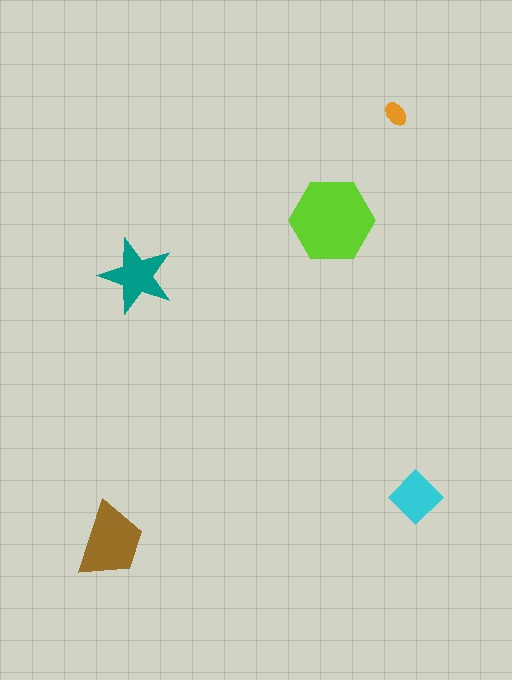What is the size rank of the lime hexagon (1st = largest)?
1st.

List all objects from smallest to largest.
The orange ellipse, the cyan diamond, the teal star, the brown trapezoid, the lime hexagon.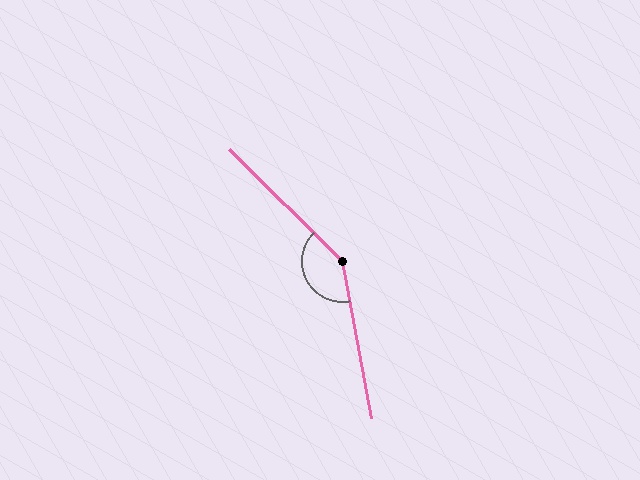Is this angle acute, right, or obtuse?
It is obtuse.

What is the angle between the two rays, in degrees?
Approximately 145 degrees.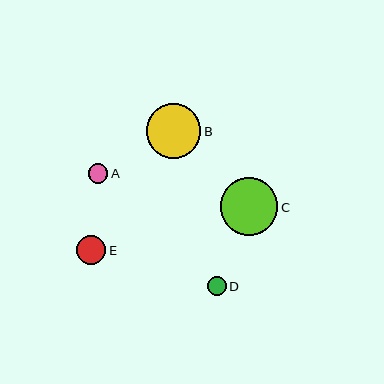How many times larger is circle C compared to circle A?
Circle C is approximately 2.9 times the size of circle A.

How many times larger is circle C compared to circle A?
Circle C is approximately 2.9 times the size of circle A.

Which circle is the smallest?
Circle D is the smallest with a size of approximately 18 pixels.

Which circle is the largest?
Circle C is the largest with a size of approximately 57 pixels.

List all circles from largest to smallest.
From largest to smallest: C, B, E, A, D.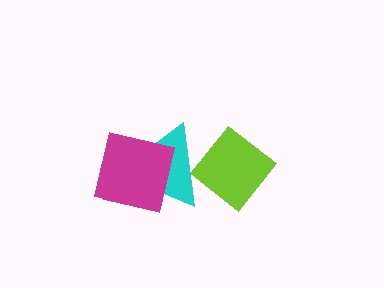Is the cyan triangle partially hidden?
Yes, it is partially covered by another shape.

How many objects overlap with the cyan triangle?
2 objects overlap with the cyan triangle.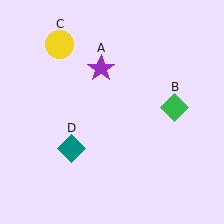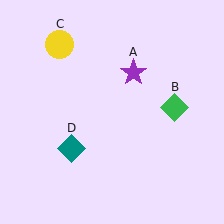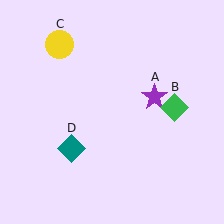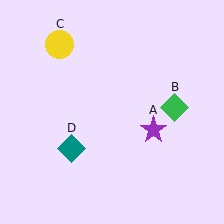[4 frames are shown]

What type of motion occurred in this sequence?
The purple star (object A) rotated clockwise around the center of the scene.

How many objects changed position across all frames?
1 object changed position: purple star (object A).